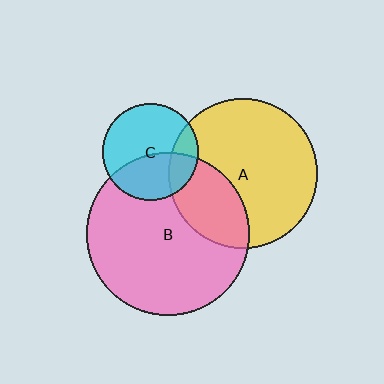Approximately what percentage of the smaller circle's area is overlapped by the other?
Approximately 20%.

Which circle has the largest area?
Circle B (pink).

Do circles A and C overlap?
Yes.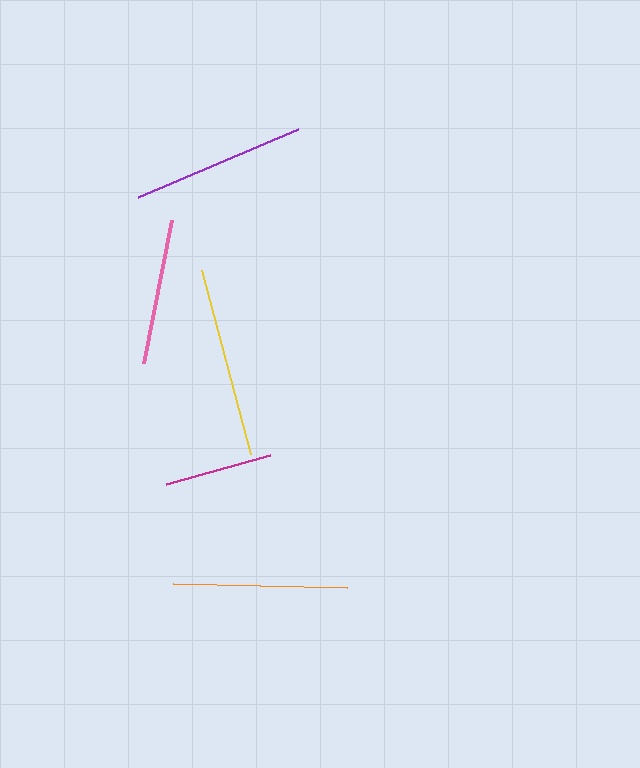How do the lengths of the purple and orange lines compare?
The purple and orange lines are approximately the same length.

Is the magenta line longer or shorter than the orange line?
The orange line is longer than the magenta line.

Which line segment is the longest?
The yellow line is the longest at approximately 191 pixels.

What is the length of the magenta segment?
The magenta segment is approximately 107 pixels long.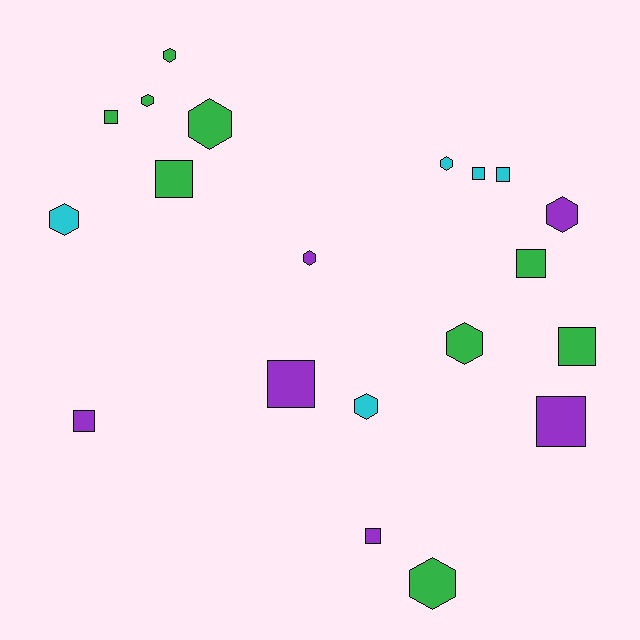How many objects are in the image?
There are 20 objects.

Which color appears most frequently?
Green, with 9 objects.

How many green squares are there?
There are 4 green squares.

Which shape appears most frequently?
Hexagon, with 10 objects.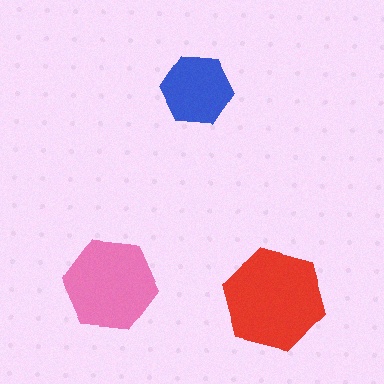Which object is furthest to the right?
The red hexagon is rightmost.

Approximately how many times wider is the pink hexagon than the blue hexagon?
About 1.5 times wider.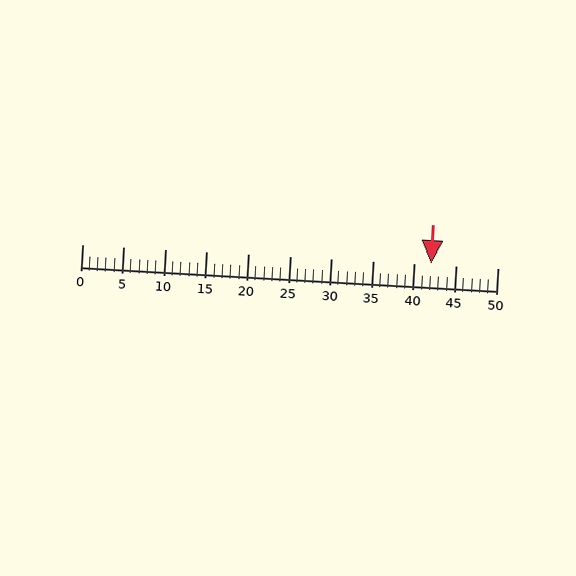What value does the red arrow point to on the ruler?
The red arrow points to approximately 42.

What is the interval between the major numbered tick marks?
The major tick marks are spaced 5 units apart.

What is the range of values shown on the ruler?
The ruler shows values from 0 to 50.